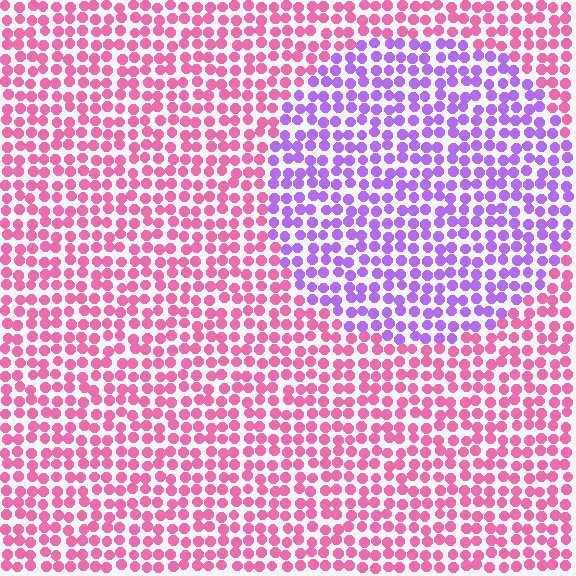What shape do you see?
I see a circle.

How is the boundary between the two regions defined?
The boundary is defined purely by a slight shift in hue (about 57 degrees). Spacing, size, and orientation are identical on both sides.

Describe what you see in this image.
The image is filled with small pink elements in a uniform arrangement. A circle-shaped region is visible where the elements are tinted to a slightly different hue, forming a subtle color boundary.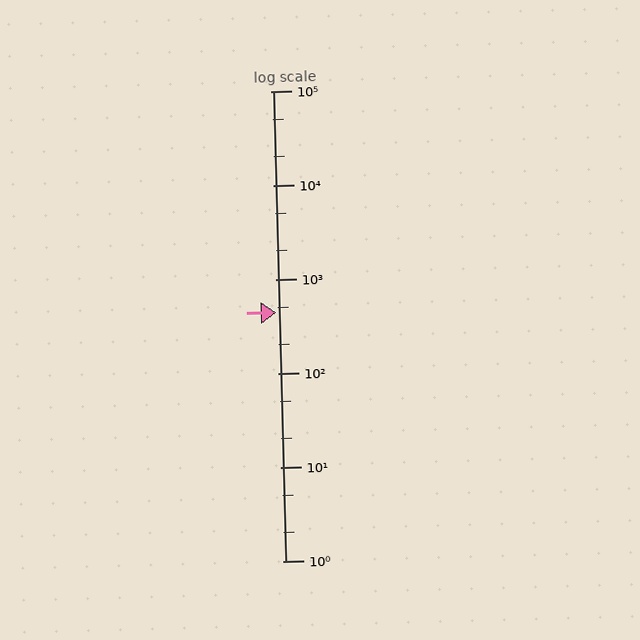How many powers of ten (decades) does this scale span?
The scale spans 5 decades, from 1 to 100000.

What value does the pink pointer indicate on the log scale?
The pointer indicates approximately 440.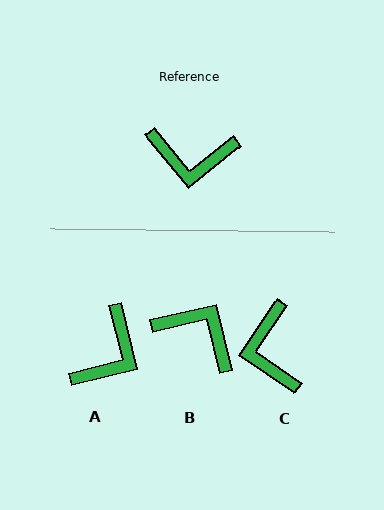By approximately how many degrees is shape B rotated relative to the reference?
Approximately 154 degrees counter-clockwise.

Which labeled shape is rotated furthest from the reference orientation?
B, about 154 degrees away.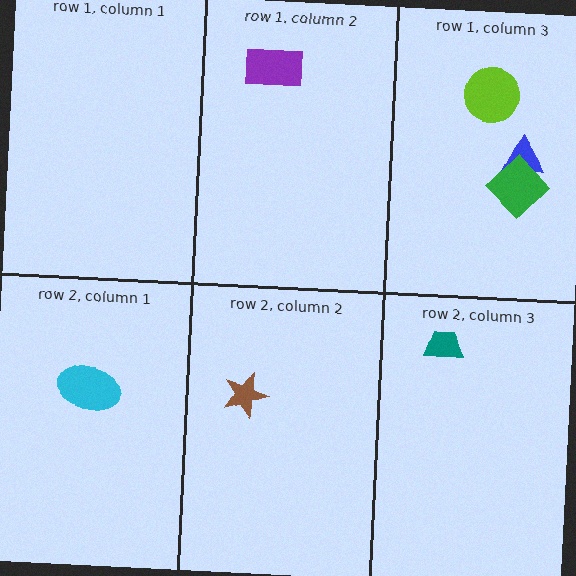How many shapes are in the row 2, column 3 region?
1.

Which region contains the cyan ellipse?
The row 2, column 1 region.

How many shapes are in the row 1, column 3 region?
3.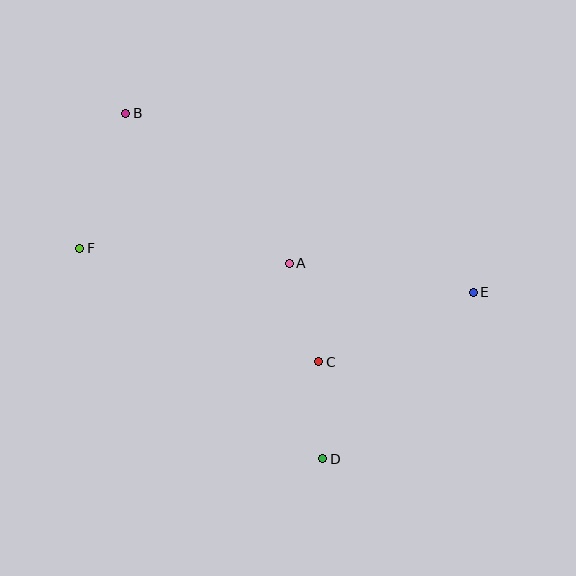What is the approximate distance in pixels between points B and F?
The distance between B and F is approximately 142 pixels.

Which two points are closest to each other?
Points C and D are closest to each other.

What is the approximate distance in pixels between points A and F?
The distance between A and F is approximately 210 pixels.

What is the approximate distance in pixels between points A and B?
The distance between A and B is approximately 221 pixels.